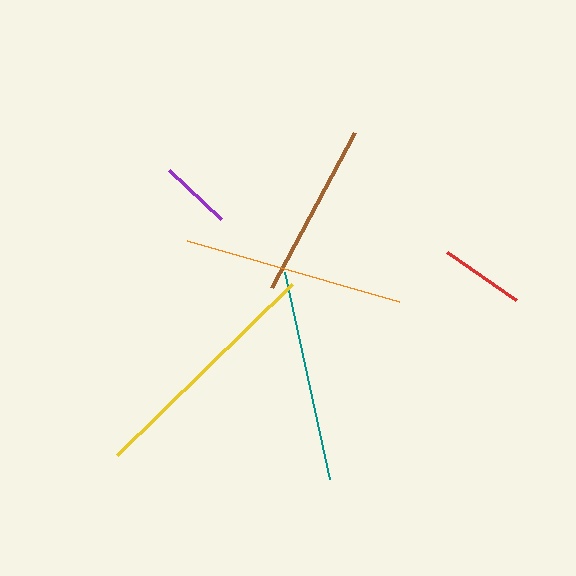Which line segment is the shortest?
The purple line is the shortest at approximately 71 pixels.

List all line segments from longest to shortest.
From longest to shortest: yellow, orange, teal, brown, red, purple.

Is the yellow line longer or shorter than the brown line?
The yellow line is longer than the brown line.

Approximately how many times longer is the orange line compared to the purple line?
The orange line is approximately 3.1 times the length of the purple line.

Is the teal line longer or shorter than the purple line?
The teal line is longer than the purple line.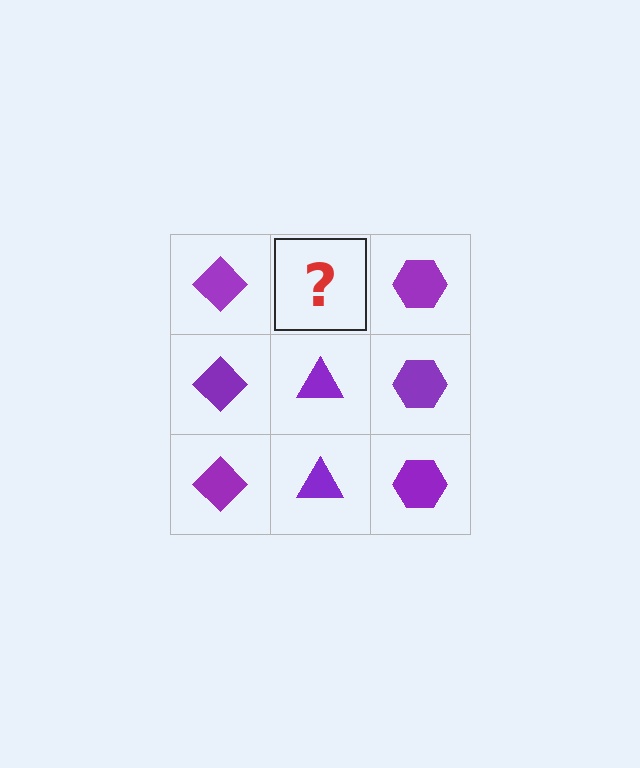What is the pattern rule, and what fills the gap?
The rule is that each column has a consistent shape. The gap should be filled with a purple triangle.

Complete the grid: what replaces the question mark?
The question mark should be replaced with a purple triangle.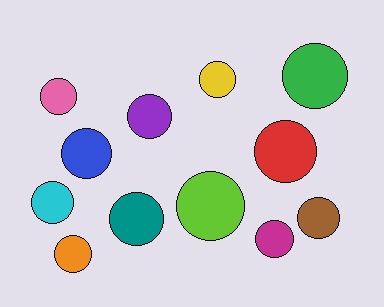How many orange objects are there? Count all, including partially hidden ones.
There is 1 orange object.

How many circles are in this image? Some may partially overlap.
There are 12 circles.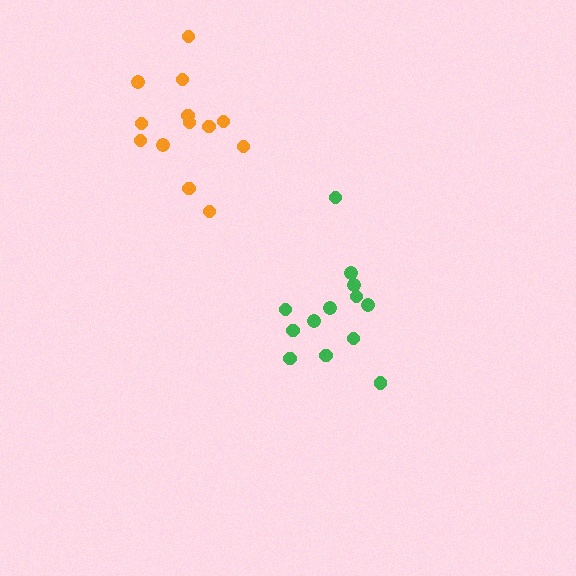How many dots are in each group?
Group 1: 13 dots, Group 2: 13 dots (26 total).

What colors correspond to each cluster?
The clusters are colored: green, orange.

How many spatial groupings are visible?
There are 2 spatial groupings.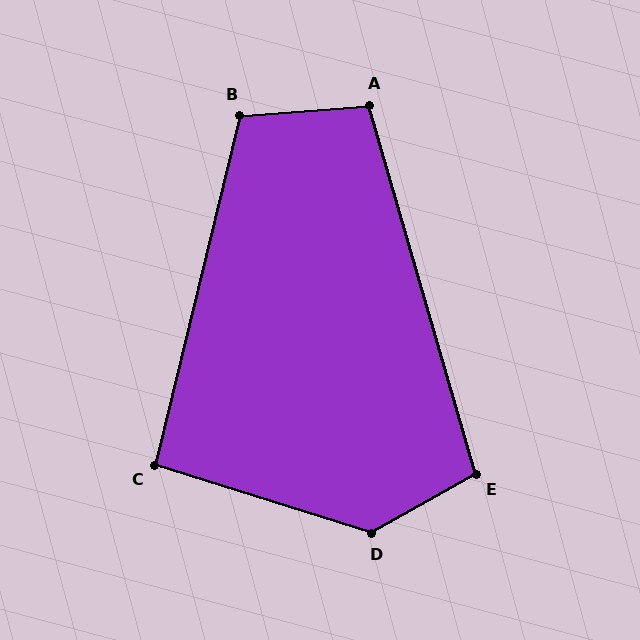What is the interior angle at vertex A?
Approximately 102 degrees (obtuse).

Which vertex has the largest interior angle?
D, at approximately 133 degrees.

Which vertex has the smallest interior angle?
C, at approximately 94 degrees.